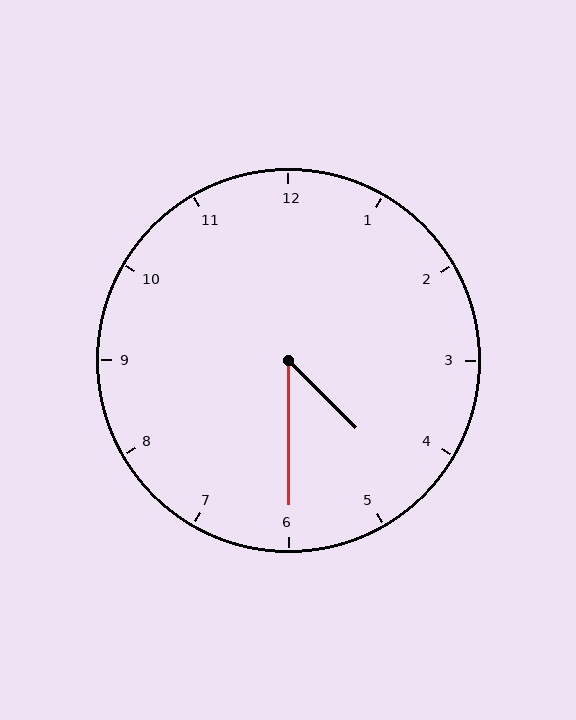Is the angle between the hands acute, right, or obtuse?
It is acute.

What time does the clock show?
4:30.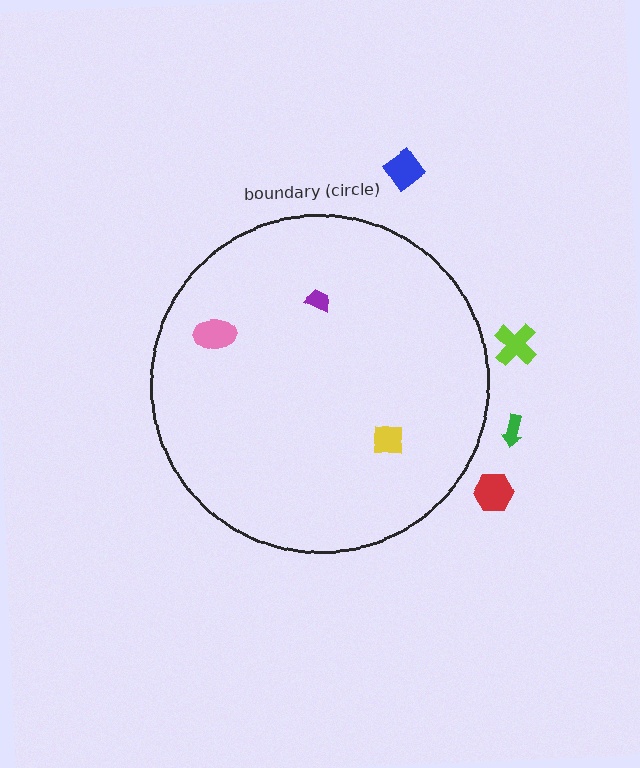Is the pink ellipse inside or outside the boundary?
Inside.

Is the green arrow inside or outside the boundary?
Outside.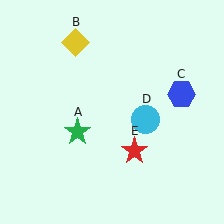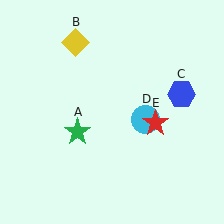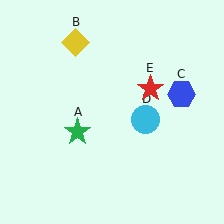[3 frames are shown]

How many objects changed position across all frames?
1 object changed position: red star (object E).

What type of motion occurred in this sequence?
The red star (object E) rotated counterclockwise around the center of the scene.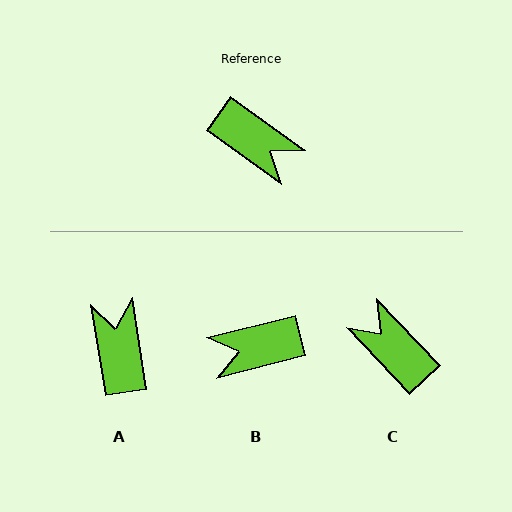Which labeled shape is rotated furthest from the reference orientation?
C, about 169 degrees away.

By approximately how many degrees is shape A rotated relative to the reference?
Approximately 135 degrees counter-clockwise.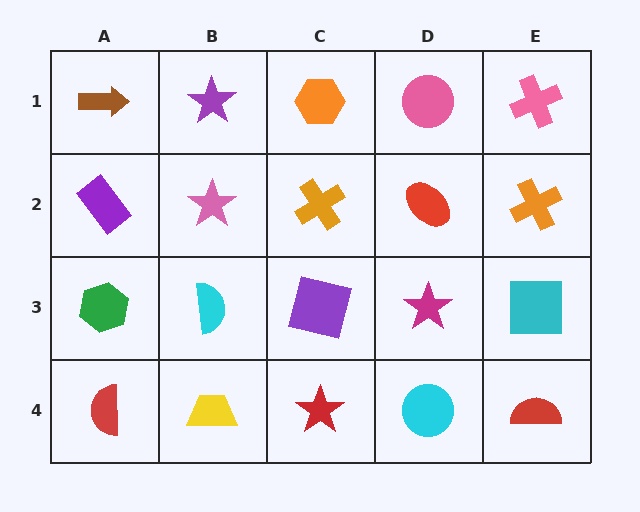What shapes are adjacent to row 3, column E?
An orange cross (row 2, column E), a red semicircle (row 4, column E), a magenta star (row 3, column D).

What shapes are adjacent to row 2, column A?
A brown arrow (row 1, column A), a green hexagon (row 3, column A), a pink star (row 2, column B).